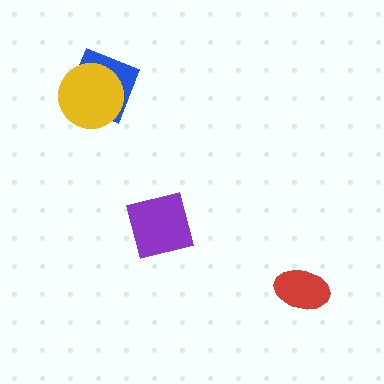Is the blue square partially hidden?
Yes, it is partially covered by another shape.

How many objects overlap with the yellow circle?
1 object overlaps with the yellow circle.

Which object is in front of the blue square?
The yellow circle is in front of the blue square.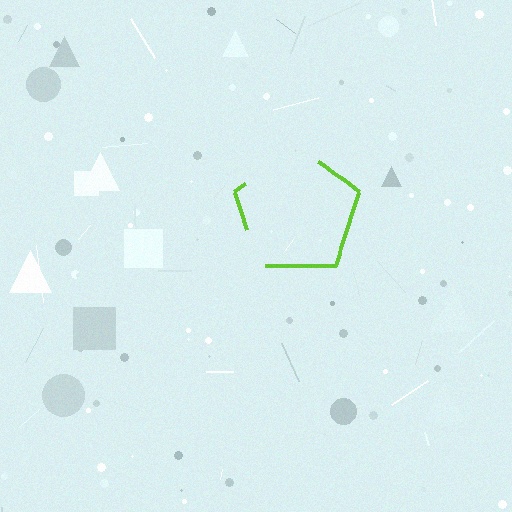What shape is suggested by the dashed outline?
The dashed outline suggests a pentagon.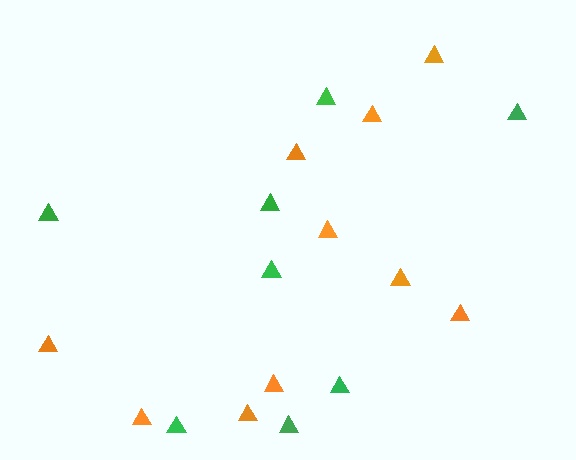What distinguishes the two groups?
There are 2 groups: one group of green triangles (8) and one group of orange triangles (10).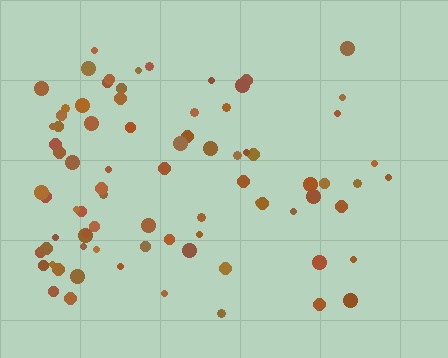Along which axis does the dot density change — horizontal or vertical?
Horizontal.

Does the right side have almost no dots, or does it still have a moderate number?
Still a moderate number, just noticeably fewer than the left.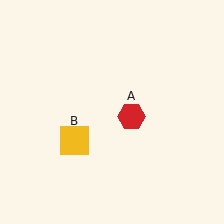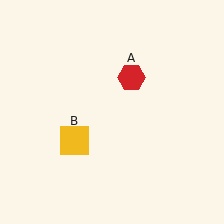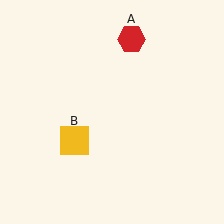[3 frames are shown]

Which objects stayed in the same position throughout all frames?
Yellow square (object B) remained stationary.